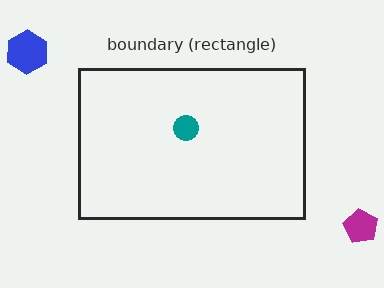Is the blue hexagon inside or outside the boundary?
Outside.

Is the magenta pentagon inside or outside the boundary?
Outside.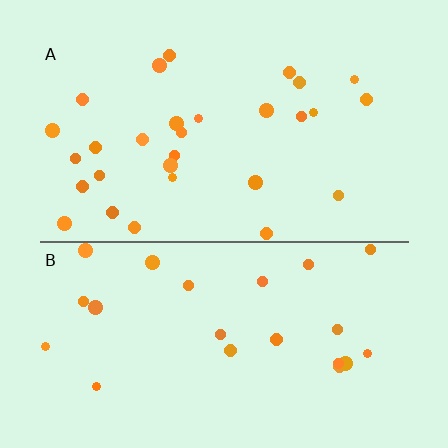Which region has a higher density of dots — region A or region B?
A (the top).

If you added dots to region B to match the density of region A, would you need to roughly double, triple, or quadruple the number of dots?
Approximately double.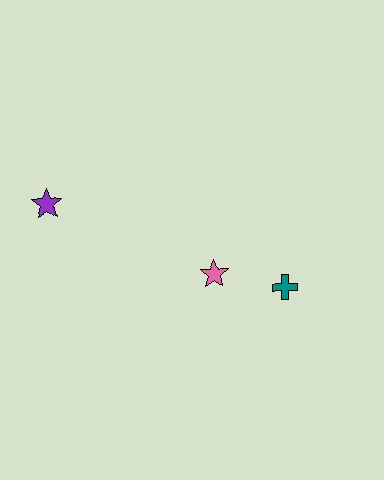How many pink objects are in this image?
There is 1 pink object.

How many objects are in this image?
There are 3 objects.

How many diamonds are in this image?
There are no diamonds.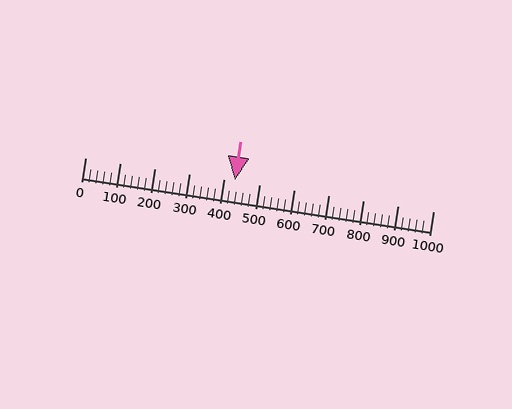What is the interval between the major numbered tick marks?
The major tick marks are spaced 100 units apart.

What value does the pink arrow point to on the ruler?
The pink arrow points to approximately 429.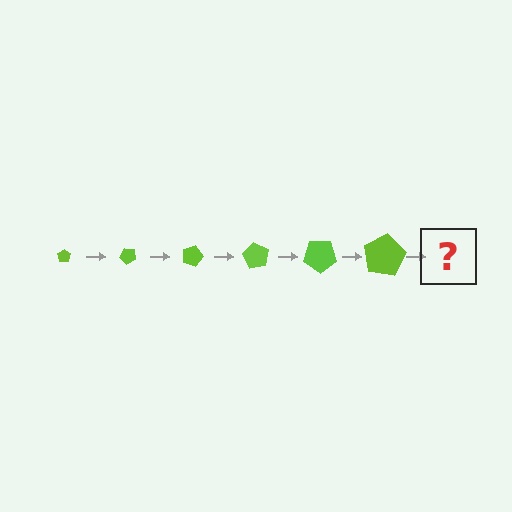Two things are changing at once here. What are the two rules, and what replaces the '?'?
The two rules are that the pentagon grows larger each step and it rotates 45 degrees each step. The '?' should be a pentagon, larger than the previous one and rotated 270 degrees from the start.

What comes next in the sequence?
The next element should be a pentagon, larger than the previous one and rotated 270 degrees from the start.